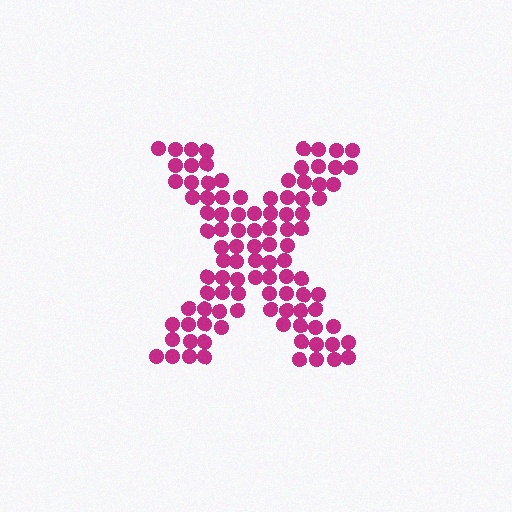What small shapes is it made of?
It is made of small circles.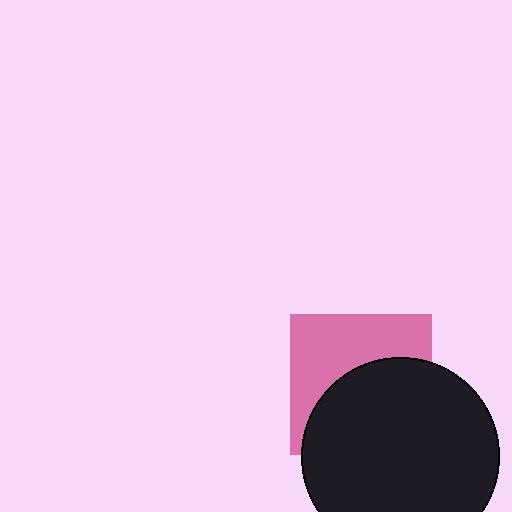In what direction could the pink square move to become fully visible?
The pink square could move up. That would shift it out from behind the black circle entirely.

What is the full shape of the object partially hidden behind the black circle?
The partially hidden object is a pink square.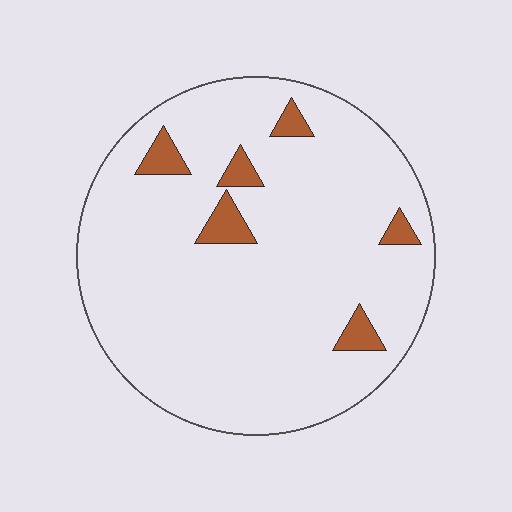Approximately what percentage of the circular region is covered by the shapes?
Approximately 5%.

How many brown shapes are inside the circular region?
6.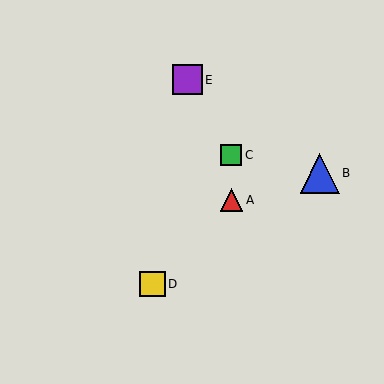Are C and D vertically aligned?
No, C is at x≈231 and D is at x≈153.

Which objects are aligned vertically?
Objects A, C are aligned vertically.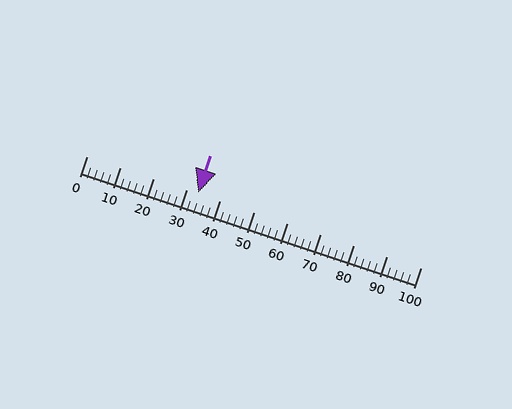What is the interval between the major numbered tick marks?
The major tick marks are spaced 10 units apart.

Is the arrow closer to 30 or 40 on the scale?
The arrow is closer to 30.